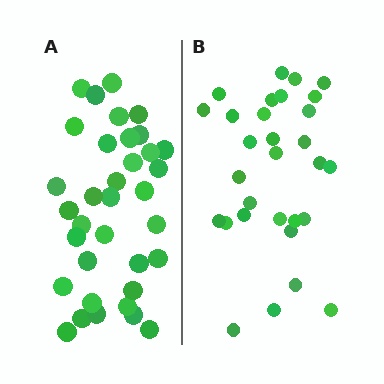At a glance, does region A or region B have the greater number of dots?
Region A (the left region) has more dots.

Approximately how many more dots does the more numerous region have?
Region A has about 5 more dots than region B.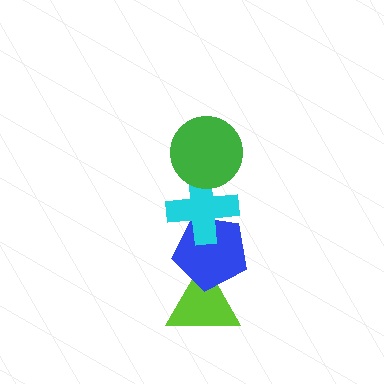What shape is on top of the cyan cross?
The green circle is on top of the cyan cross.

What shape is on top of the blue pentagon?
The cyan cross is on top of the blue pentagon.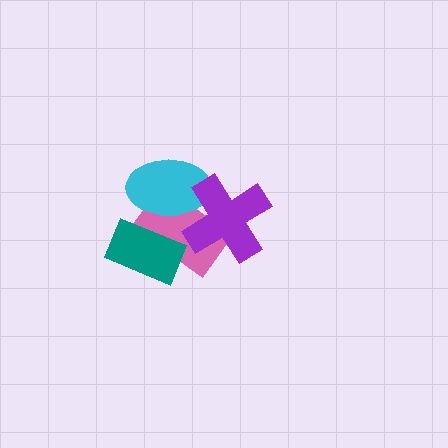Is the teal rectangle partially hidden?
No, no other shape covers it.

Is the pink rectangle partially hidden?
Yes, it is partially covered by another shape.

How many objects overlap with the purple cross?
2 objects overlap with the purple cross.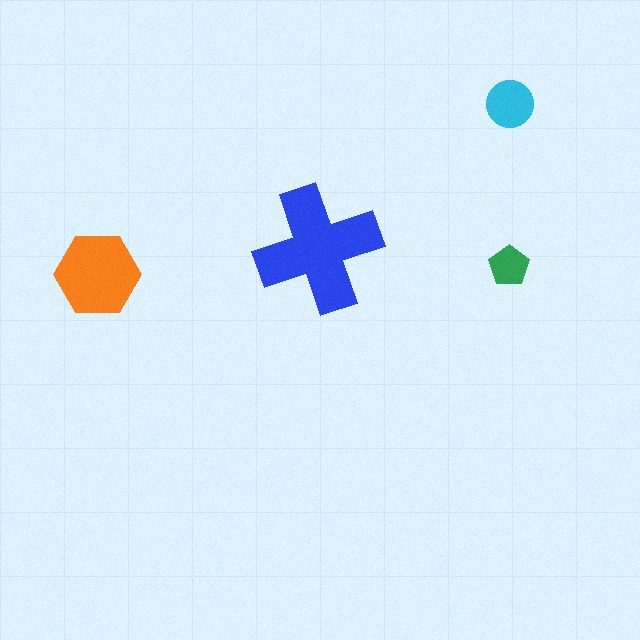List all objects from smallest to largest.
The green pentagon, the cyan circle, the orange hexagon, the blue cross.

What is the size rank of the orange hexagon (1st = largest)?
2nd.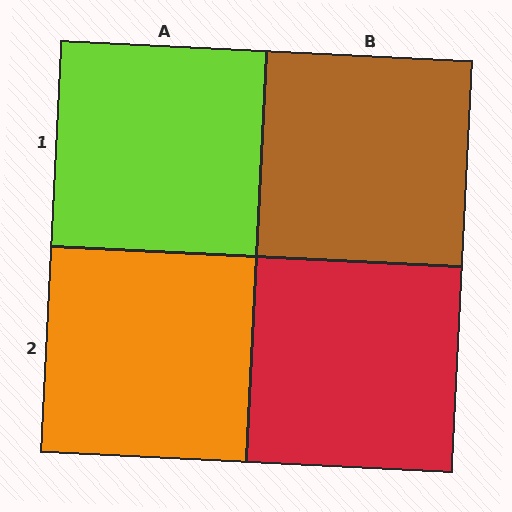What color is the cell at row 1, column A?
Lime.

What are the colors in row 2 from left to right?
Orange, red.